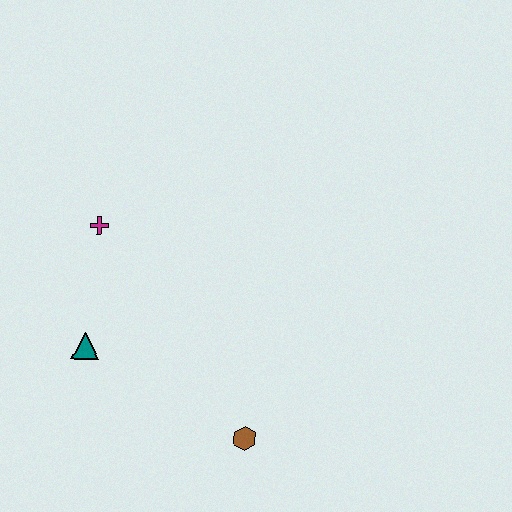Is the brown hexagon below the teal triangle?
Yes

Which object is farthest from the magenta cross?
The brown hexagon is farthest from the magenta cross.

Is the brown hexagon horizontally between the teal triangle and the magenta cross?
No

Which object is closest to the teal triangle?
The magenta cross is closest to the teal triangle.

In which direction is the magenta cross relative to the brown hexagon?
The magenta cross is above the brown hexagon.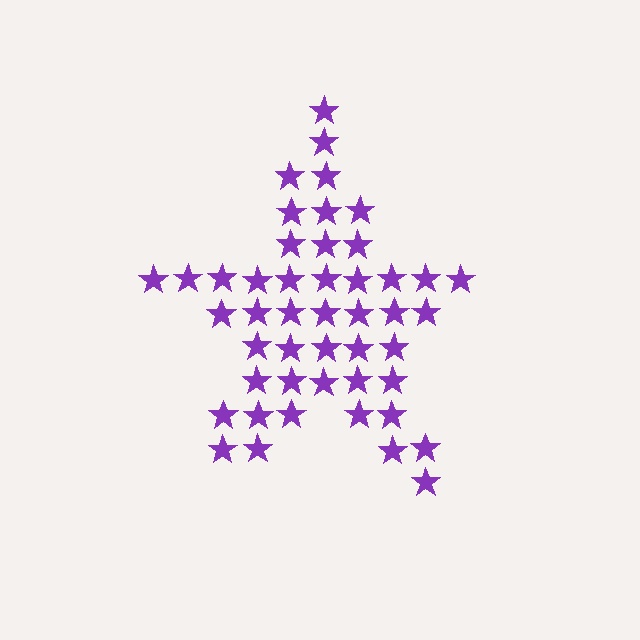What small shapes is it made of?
It is made of small stars.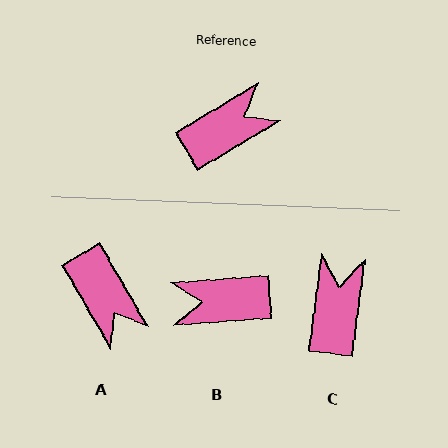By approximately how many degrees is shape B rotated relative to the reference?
Approximately 153 degrees counter-clockwise.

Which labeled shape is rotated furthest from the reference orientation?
B, about 153 degrees away.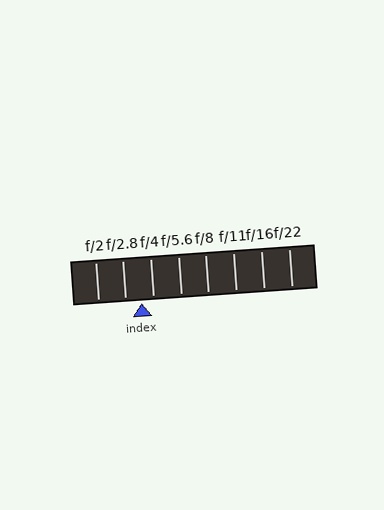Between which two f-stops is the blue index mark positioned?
The index mark is between f/2.8 and f/4.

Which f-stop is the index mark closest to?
The index mark is closest to f/4.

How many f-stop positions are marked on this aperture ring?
There are 8 f-stop positions marked.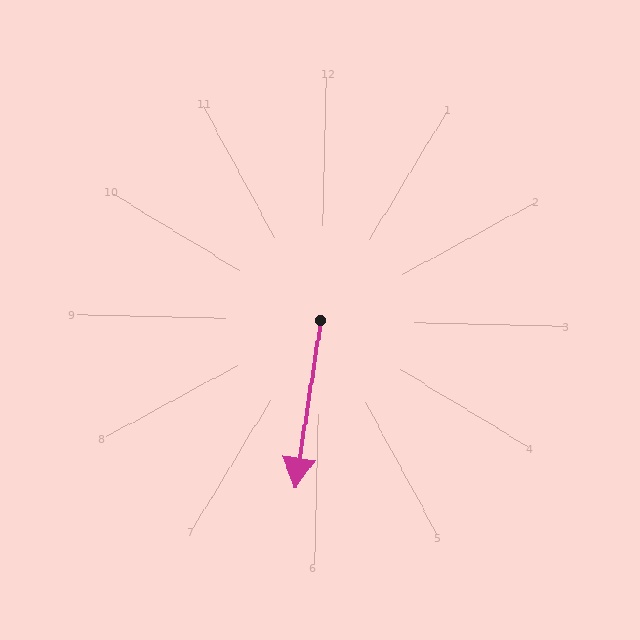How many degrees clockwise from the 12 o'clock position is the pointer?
Approximately 187 degrees.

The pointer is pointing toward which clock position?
Roughly 6 o'clock.